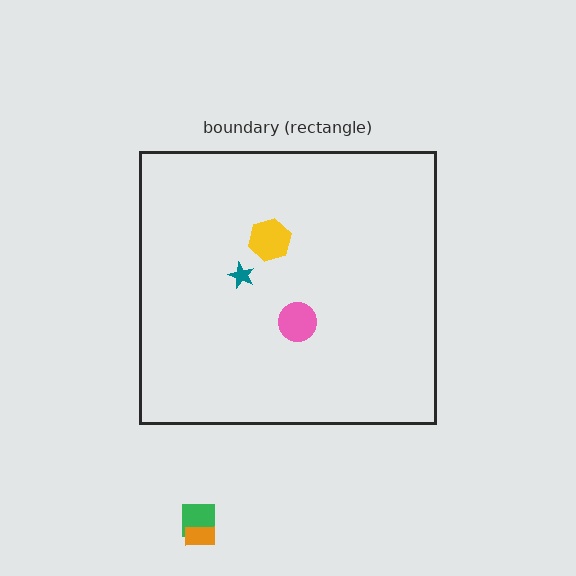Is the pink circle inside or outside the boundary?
Inside.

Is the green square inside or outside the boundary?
Outside.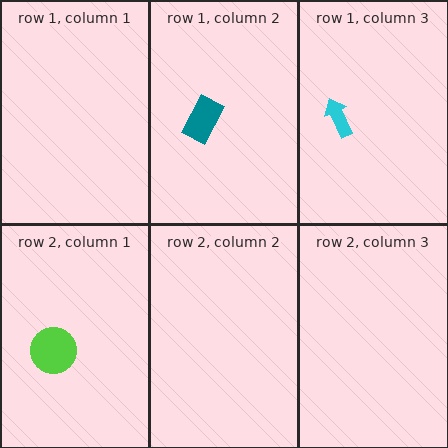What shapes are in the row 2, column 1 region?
The lime circle.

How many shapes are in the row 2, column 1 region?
1.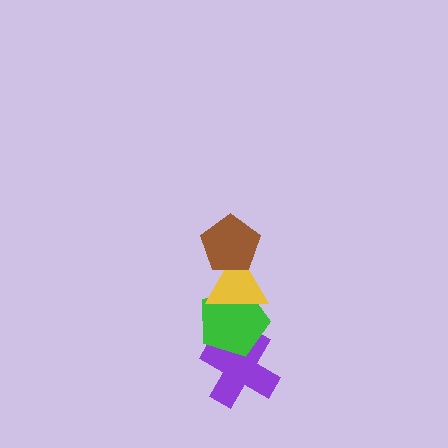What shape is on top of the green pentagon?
The yellow triangle is on top of the green pentagon.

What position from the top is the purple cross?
The purple cross is 4th from the top.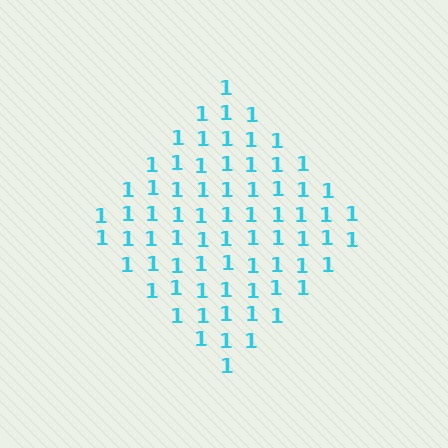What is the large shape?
The large shape is a diamond.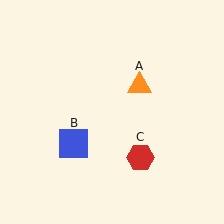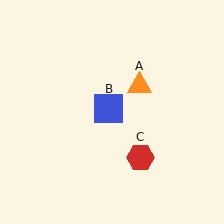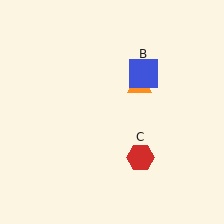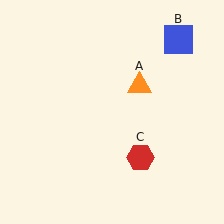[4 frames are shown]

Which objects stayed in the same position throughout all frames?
Orange triangle (object A) and red hexagon (object C) remained stationary.